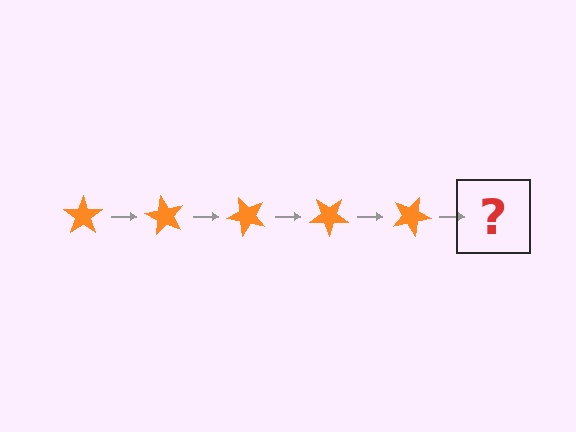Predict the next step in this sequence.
The next step is an orange star rotated 300 degrees.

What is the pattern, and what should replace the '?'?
The pattern is that the star rotates 60 degrees each step. The '?' should be an orange star rotated 300 degrees.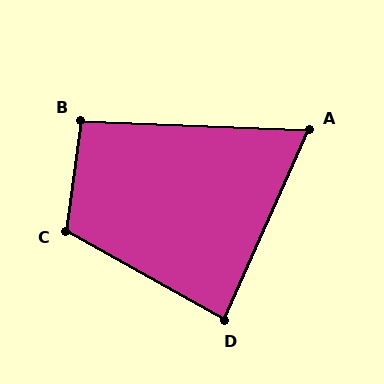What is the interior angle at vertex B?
Approximately 95 degrees (obtuse).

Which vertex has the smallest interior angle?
A, at approximately 68 degrees.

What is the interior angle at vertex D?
Approximately 85 degrees (acute).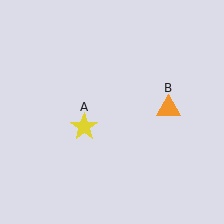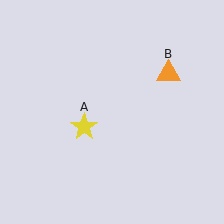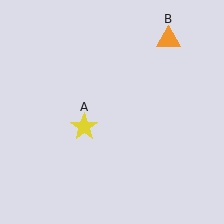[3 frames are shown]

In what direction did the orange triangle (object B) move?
The orange triangle (object B) moved up.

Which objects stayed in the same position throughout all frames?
Yellow star (object A) remained stationary.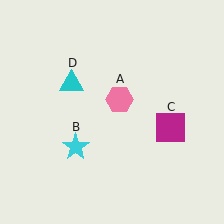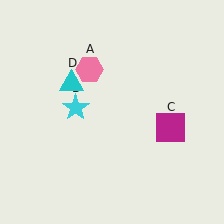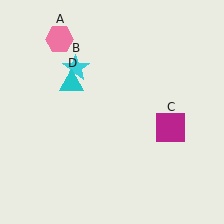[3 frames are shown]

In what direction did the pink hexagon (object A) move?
The pink hexagon (object A) moved up and to the left.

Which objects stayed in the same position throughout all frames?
Magenta square (object C) and cyan triangle (object D) remained stationary.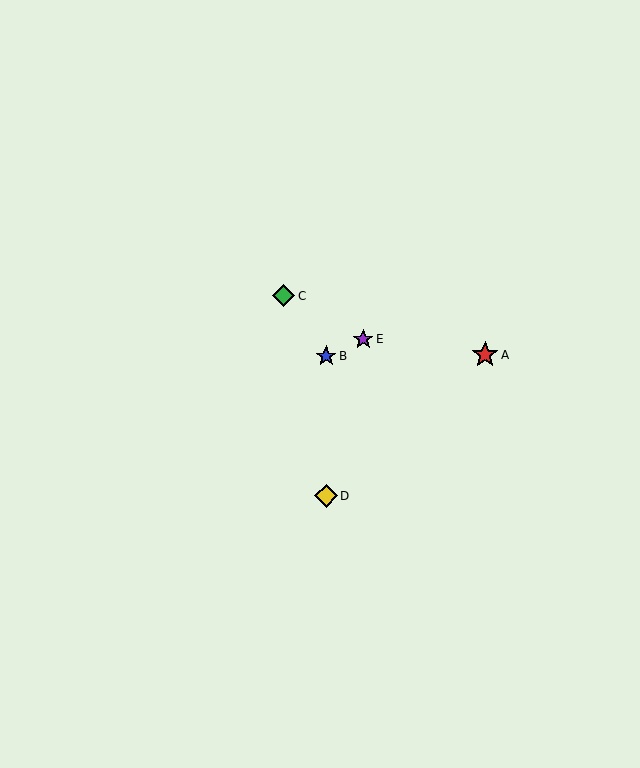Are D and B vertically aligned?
Yes, both are at x≈326.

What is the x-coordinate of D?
Object D is at x≈326.